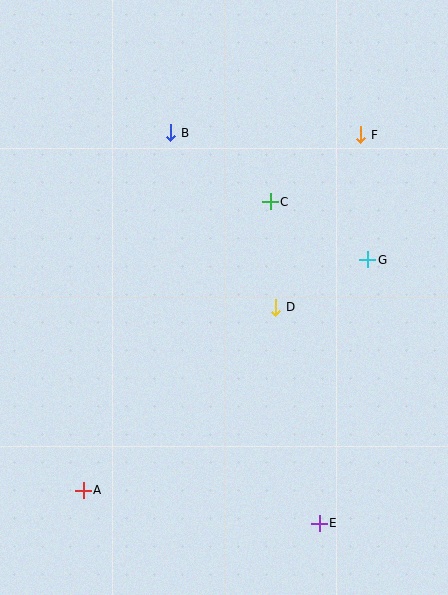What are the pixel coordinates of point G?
Point G is at (368, 260).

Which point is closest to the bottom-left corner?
Point A is closest to the bottom-left corner.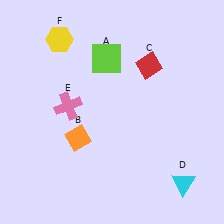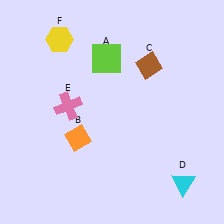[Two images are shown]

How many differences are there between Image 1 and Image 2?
There is 1 difference between the two images.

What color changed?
The diamond (C) changed from red in Image 1 to brown in Image 2.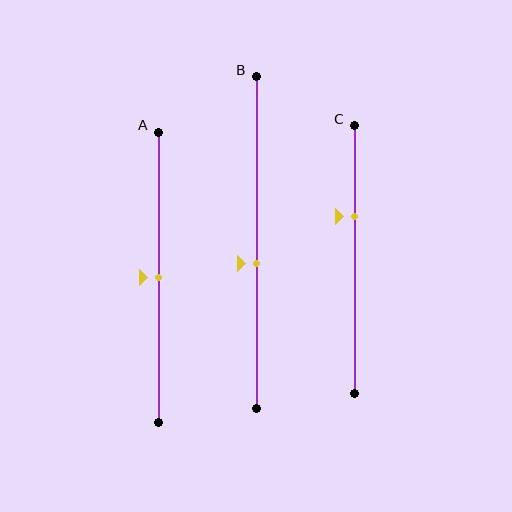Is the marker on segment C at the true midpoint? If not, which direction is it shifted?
No, the marker on segment C is shifted upward by about 16% of the segment length.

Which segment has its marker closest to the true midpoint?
Segment A has its marker closest to the true midpoint.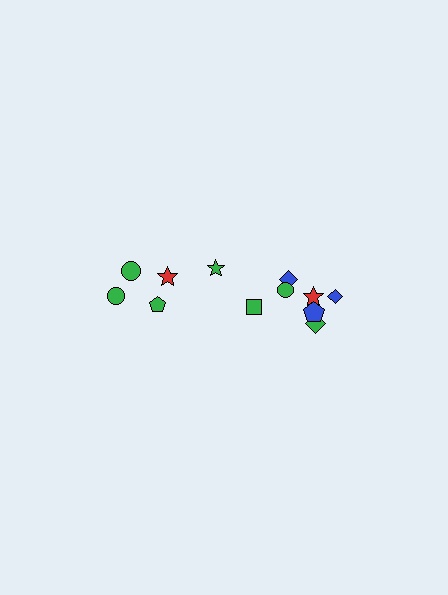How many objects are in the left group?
There are 5 objects.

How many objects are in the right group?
There are 7 objects.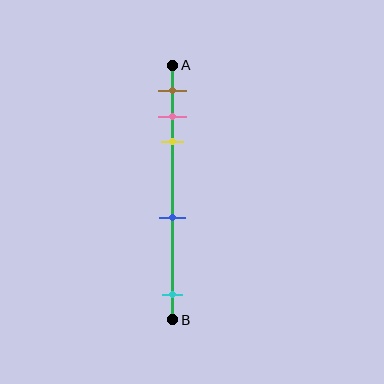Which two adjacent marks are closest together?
The pink and yellow marks are the closest adjacent pair.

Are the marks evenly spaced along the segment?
No, the marks are not evenly spaced.